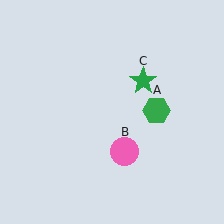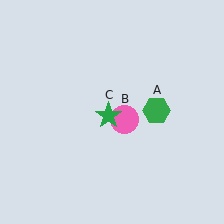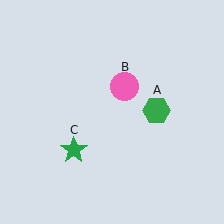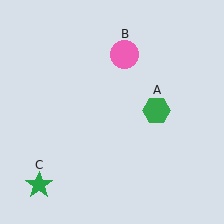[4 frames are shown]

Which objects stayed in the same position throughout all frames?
Green hexagon (object A) remained stationary.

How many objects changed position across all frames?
2 objects changed position: pink circle (object B), green star (object C).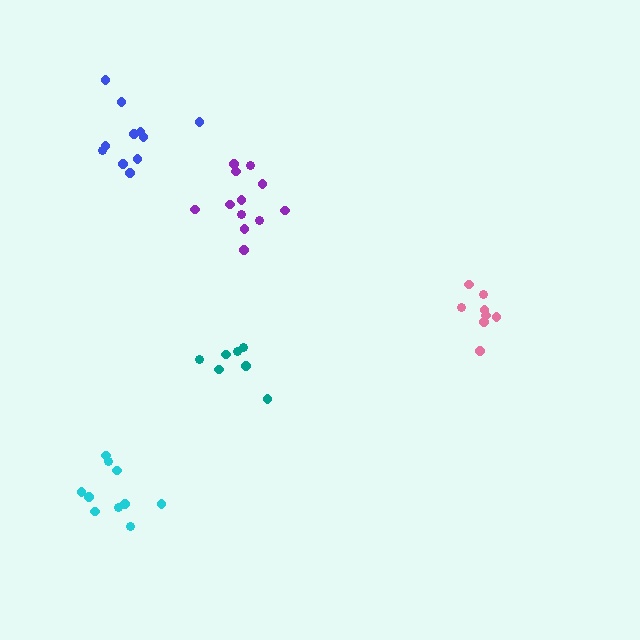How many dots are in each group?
Group 1: 8 dots, Group 2: 7 dots, Group 3: 12 dots, Group 4: 10 dots, Group 5: 11 dots (48 total).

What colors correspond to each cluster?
The clusters are colored: pink, teal, purple, cyan, blue.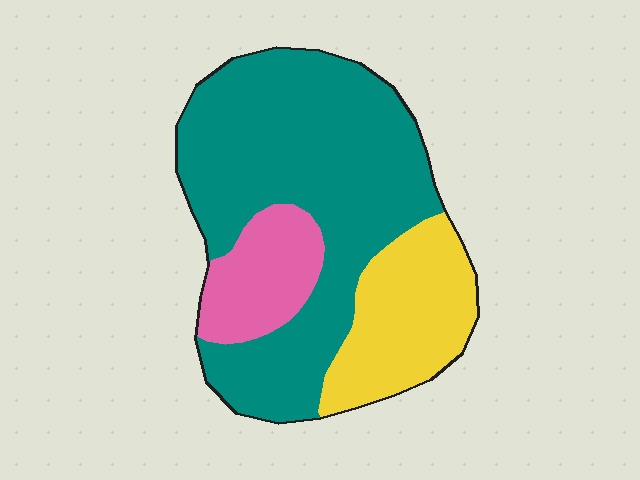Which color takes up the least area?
Pink, at roughly 15%.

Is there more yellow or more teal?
Teal.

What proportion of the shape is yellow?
Yellow takes up about one quarter (1/4) of the shape.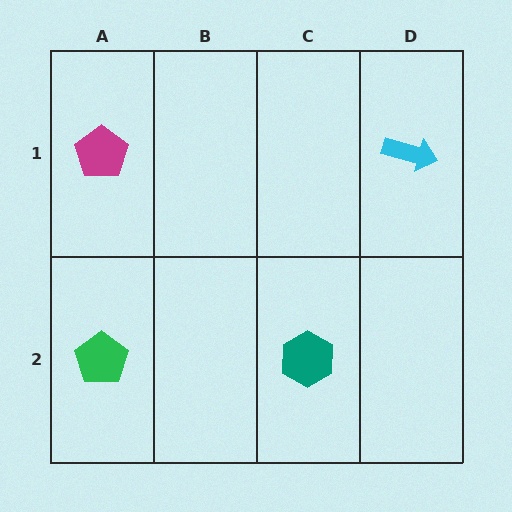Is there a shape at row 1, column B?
No, that cell is empty.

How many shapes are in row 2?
2 shapes.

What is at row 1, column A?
A magenta pentagon.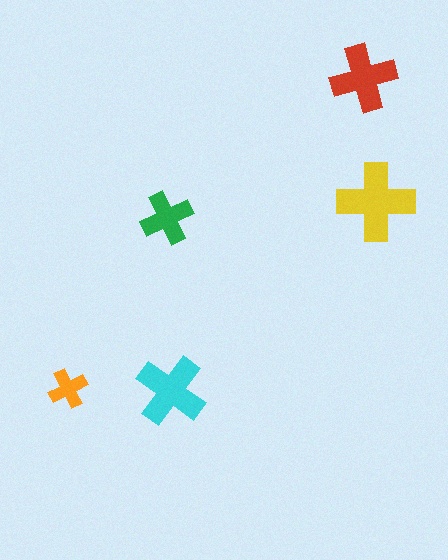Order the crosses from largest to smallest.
the yellow one, the cyan one, the red one, the green one, the orange one.